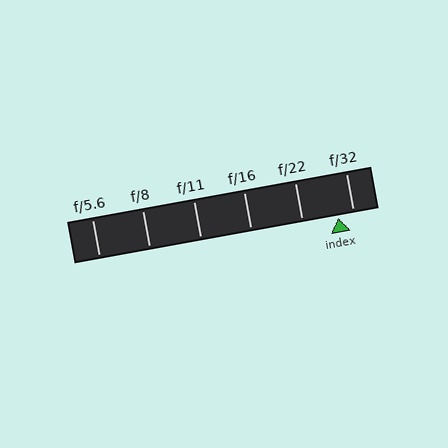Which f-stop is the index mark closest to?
The index mark is closest to f/32.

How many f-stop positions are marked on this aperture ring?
There are 6 f-stop positions marked.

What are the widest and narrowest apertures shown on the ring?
The widest aperture shown is f/5.6 and the narrowest is f/32.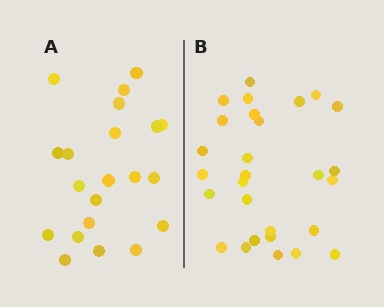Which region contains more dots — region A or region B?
Region B (the right region) has more dots.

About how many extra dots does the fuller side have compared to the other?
Region B has roughly 8 or so more dots than region A.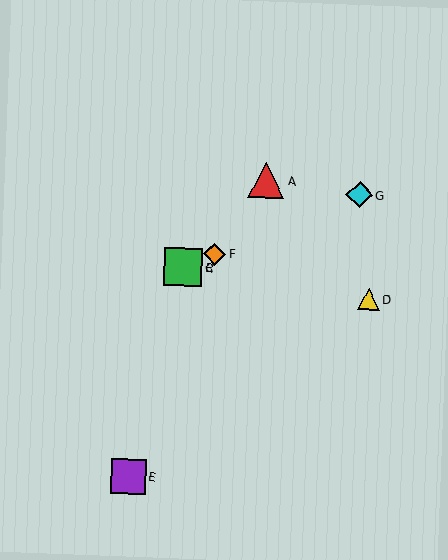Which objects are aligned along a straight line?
Objects B, C, F, G are aligned along a straight line.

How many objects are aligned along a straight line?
4 objects (B, C, F, G) are aligned along a straight line.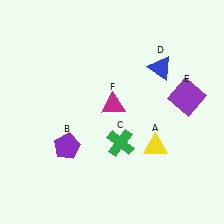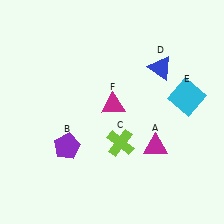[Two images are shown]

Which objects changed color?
A changed from yellow to magenta. C changed from green to lime. E changed from purple to cyan.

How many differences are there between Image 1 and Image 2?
There are 3 differences between the two images.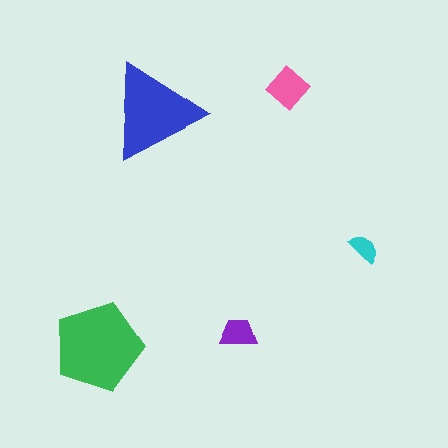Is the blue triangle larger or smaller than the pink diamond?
Larger.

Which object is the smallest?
The cyan semicircle.